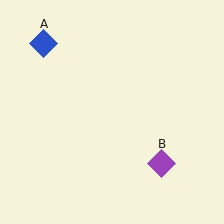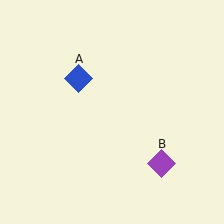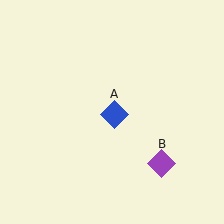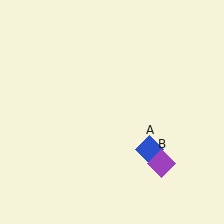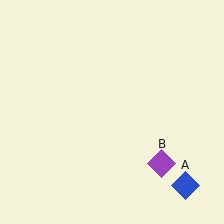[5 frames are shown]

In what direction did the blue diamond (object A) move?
The blue diamond (object A) moved down and to the right.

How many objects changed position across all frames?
1 object changed position: blue diamond (object A).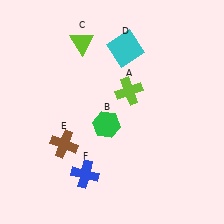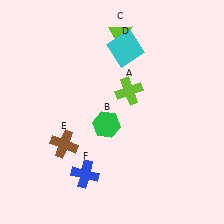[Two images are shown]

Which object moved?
The lime triangle (C) moved right.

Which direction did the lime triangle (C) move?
The lime triangle (C) moved right.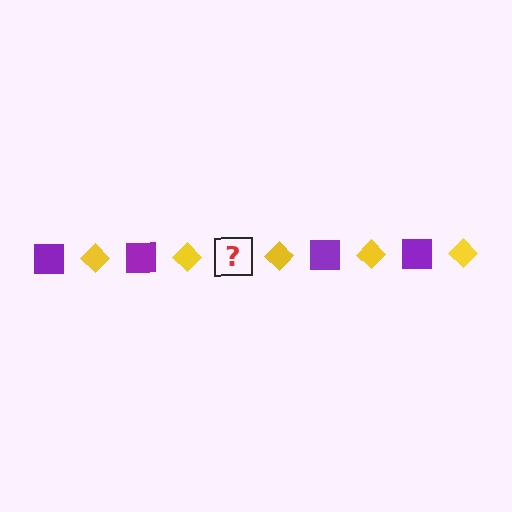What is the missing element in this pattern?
The missing element is a purple square.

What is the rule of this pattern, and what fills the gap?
The rule is that the pattern alternates between purple square and yellow diamond. The gap should be filled with a purple square.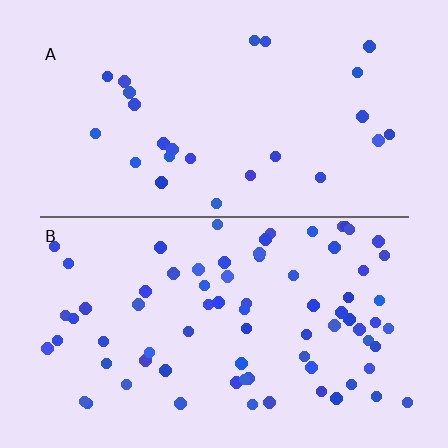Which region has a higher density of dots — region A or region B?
B (the bottom).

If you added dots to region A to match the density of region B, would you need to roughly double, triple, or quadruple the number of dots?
Approximately triple.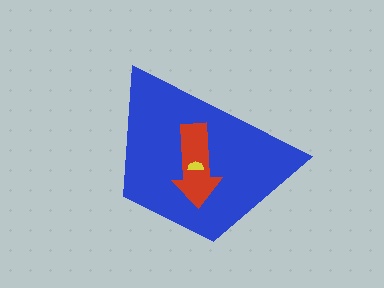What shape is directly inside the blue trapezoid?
The red arrow.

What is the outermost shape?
The blue trapezoid.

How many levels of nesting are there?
3.